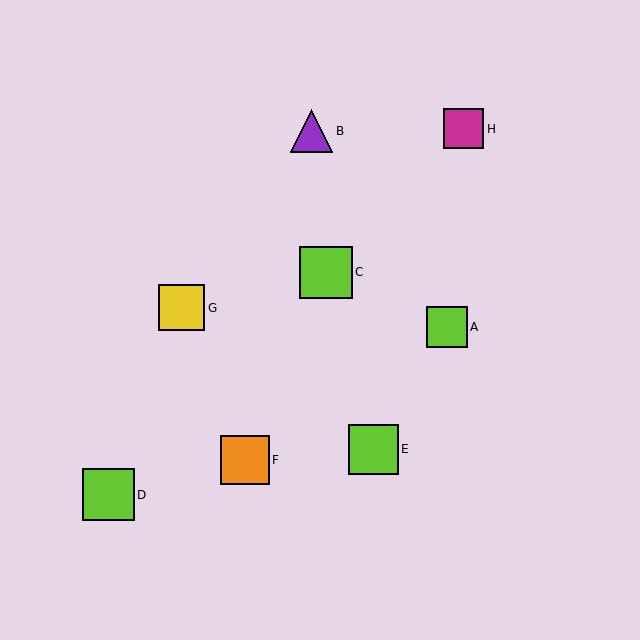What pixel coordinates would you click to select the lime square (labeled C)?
Click at (326, 272) to select the lime square C.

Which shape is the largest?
The lime square (labeled C) is the largest.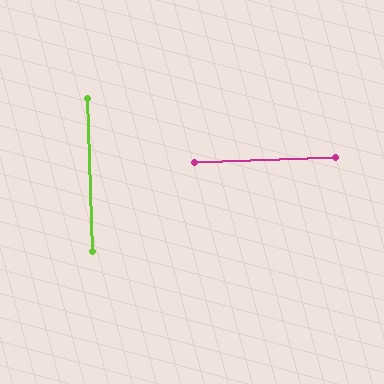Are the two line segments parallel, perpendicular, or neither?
Perpendicular — they meet at approximately 90°.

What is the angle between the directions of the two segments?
Approximately 90 degrees.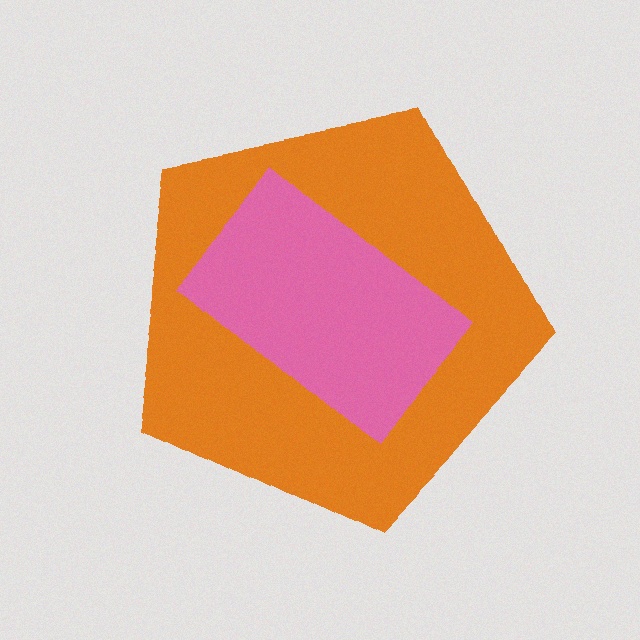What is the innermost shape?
The pink rectangle.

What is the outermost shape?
The orange pentagon.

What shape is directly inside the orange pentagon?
The pink rectangle.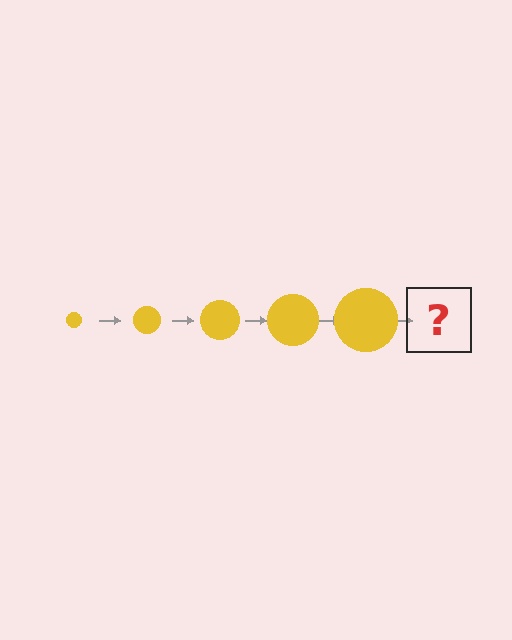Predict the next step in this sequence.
The next step is a yellow circle, larger than the previous one.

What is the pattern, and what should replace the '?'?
The pattern is that the circle gets progressively larger each step. The '?' should be a yellow circle, larger than the previous one.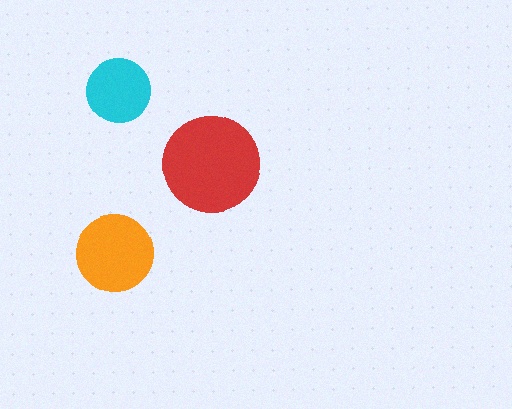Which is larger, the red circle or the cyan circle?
The red one.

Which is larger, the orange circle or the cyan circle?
The orange one.